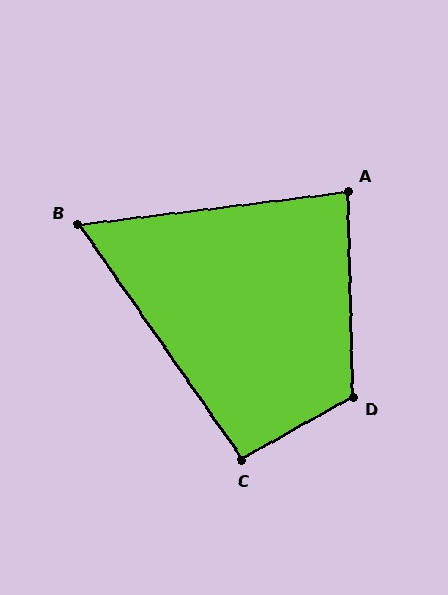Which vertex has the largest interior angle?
D, at approximately 118 degrees.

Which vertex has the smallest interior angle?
B, at approximately 62 degrees.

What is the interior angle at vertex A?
Approximately 85 degrees (acute).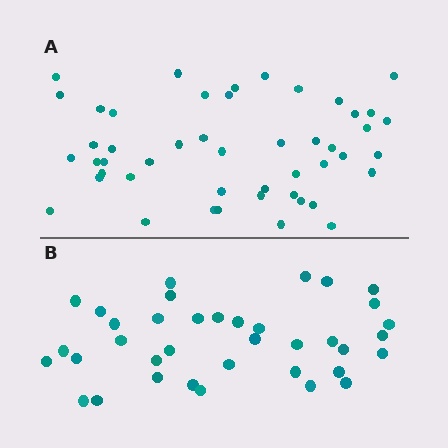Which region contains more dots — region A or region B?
Region A (the top region) has more dots.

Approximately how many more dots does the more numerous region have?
Region A has roughly 12 or so more dots than region B.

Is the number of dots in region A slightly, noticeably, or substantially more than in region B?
Region A has noticeably more, but not dramatically so. The ratio is roughly 1.3 to 1.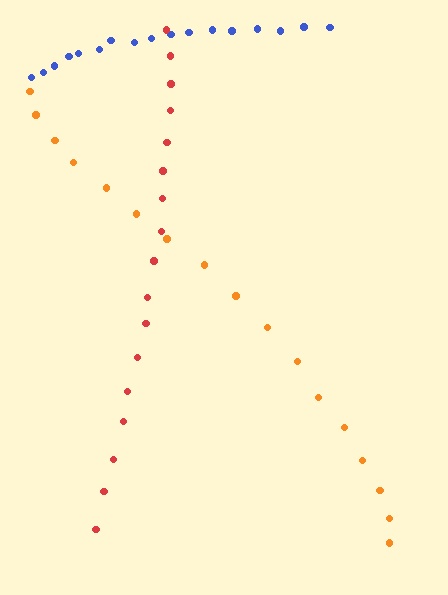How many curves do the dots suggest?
There are 3 distinct paths.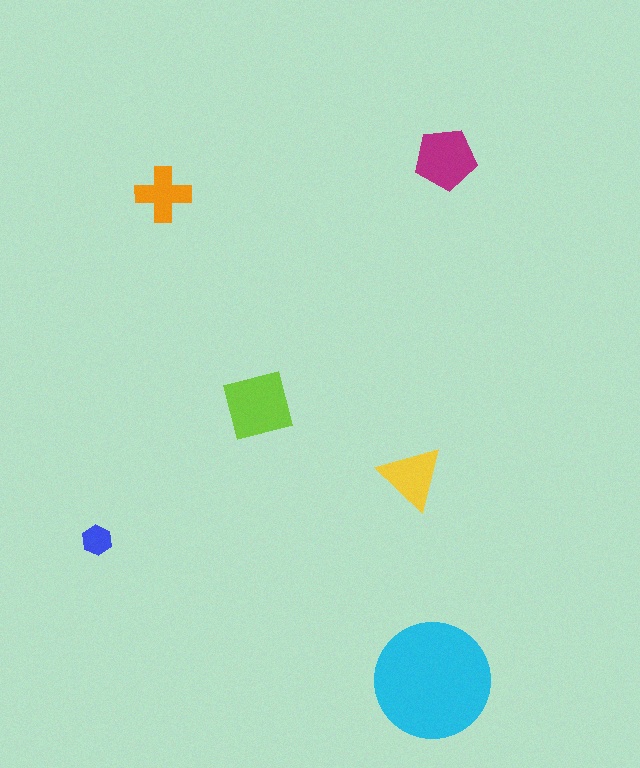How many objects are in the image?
There are 6 objects in the image.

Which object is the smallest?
The blue hexagon.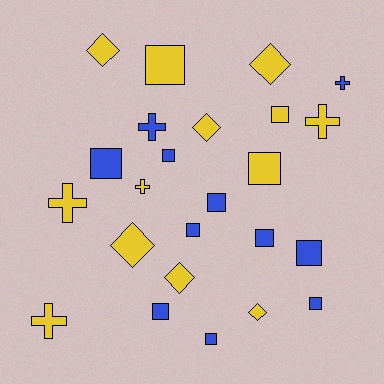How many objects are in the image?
There are 24 objects.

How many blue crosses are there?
There are 2 blue crosses.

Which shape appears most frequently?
Square, with 12 objects.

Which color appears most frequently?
Yellow, with 13 objects.